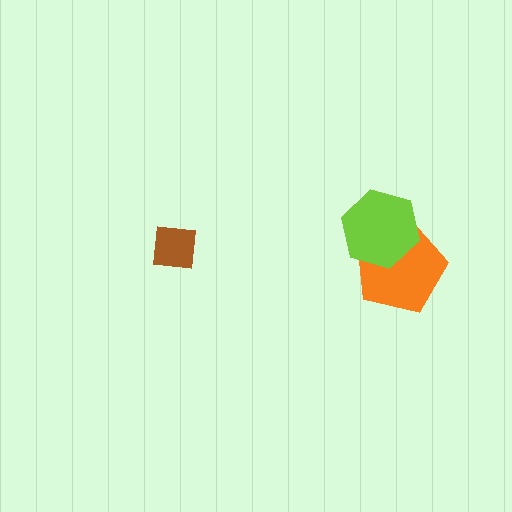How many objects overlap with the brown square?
0 objects overlap with the brown square.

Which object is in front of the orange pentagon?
The lime hexagon is in front of the orange pentagon.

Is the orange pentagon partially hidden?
Yes, it is partially covered by another shape.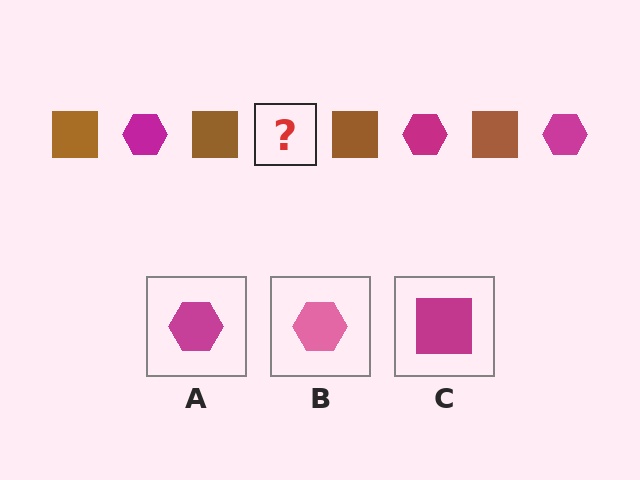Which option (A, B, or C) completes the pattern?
A.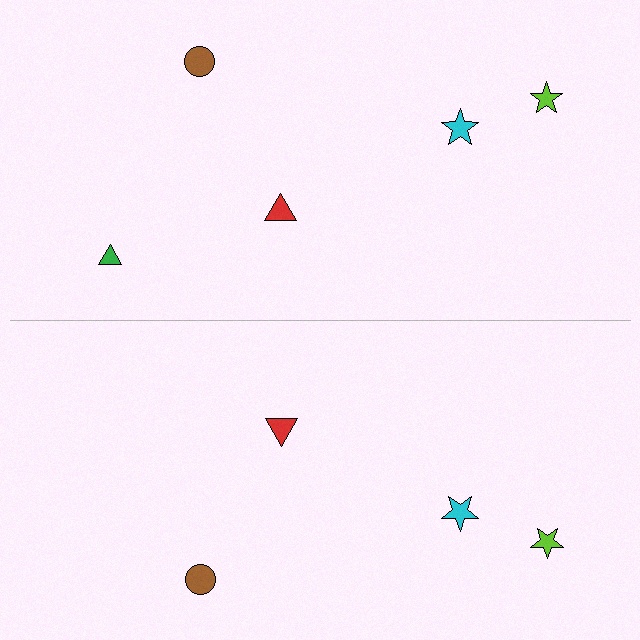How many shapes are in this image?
There are 9 shapes in this image.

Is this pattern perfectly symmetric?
No, the pattern is not perfectly symmetric. A green triangle is missing from the bottom side.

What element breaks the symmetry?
A green triangle is missing from the bottom side.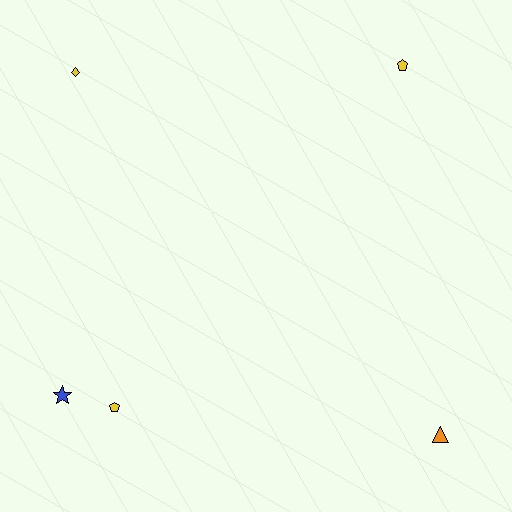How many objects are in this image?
There are 5 objects.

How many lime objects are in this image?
There are no lime objects.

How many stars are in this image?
There is 1 star.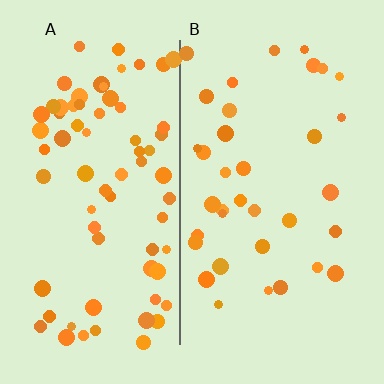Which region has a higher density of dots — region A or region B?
A (the left).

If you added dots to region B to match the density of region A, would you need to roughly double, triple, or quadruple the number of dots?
Approximately double.